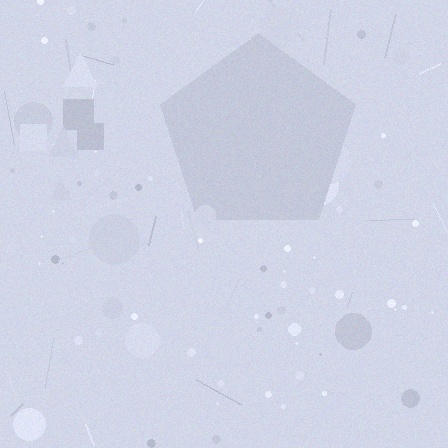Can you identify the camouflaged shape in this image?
The camouflaged shape is a pentagon.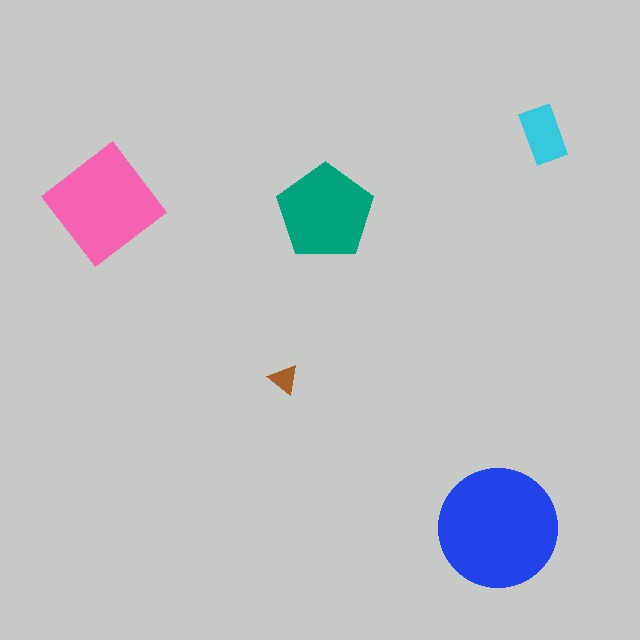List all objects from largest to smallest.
The blue circle, the pink diamond, the teal pentagon, the cyan rectangle, the brown triangle.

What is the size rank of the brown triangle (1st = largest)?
5th.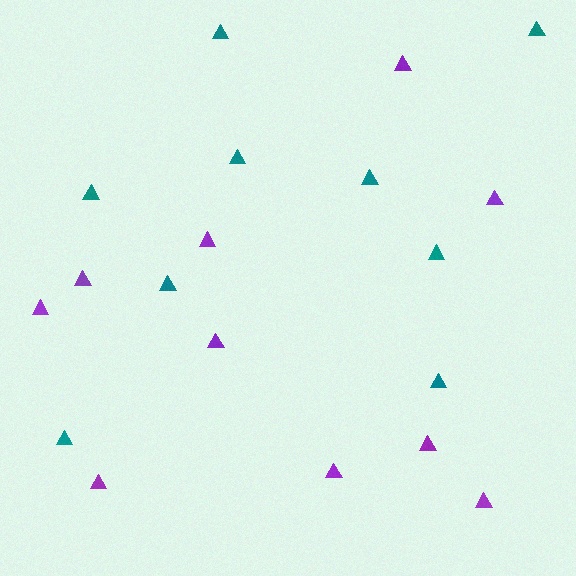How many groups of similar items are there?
There are 2 groups: one group of teal triangles (9) and one group of purple triangles (10).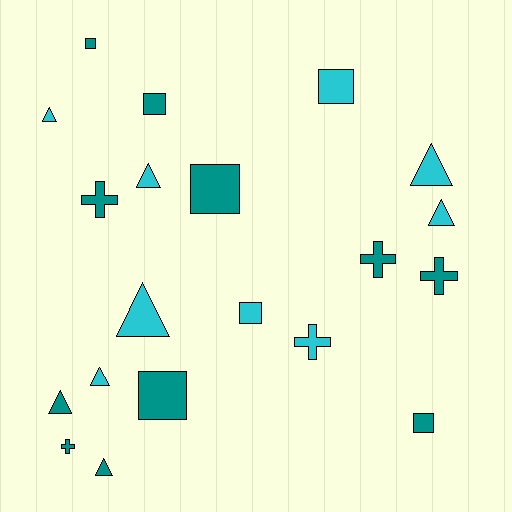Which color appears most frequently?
Teal, with 11 objects.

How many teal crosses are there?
There are 4 teal crosses.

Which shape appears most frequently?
Triangle, with 8 objects.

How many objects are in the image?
There are 20 objects.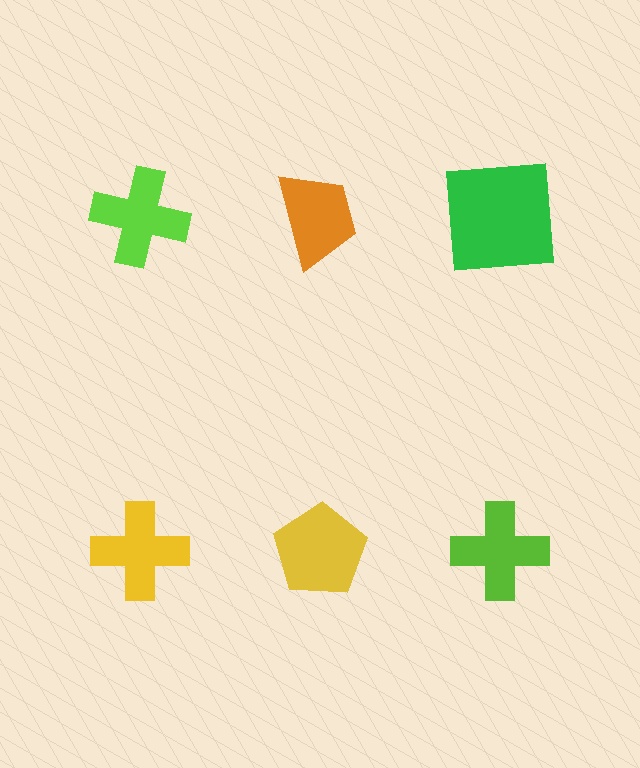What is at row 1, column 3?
A green square.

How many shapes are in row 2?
3 shapes.